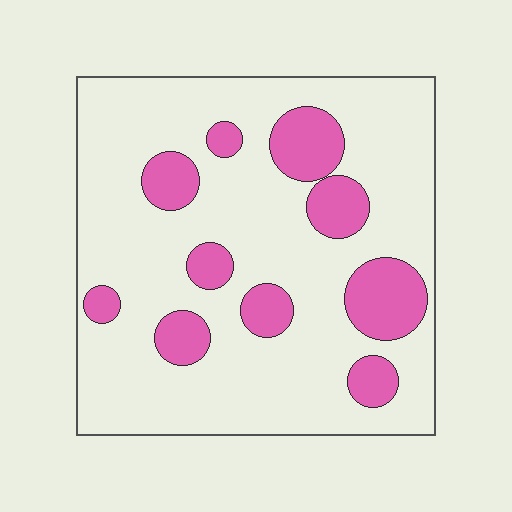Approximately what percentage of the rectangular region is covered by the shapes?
Approximately 20%.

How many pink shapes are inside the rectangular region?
10.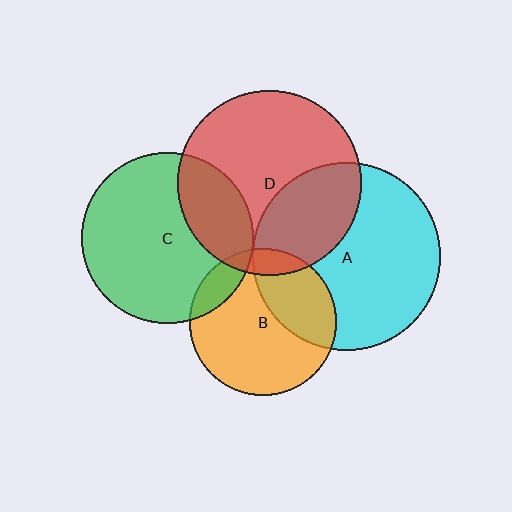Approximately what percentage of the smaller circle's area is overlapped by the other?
Approximately 10%.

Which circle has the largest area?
Circle A (cyan).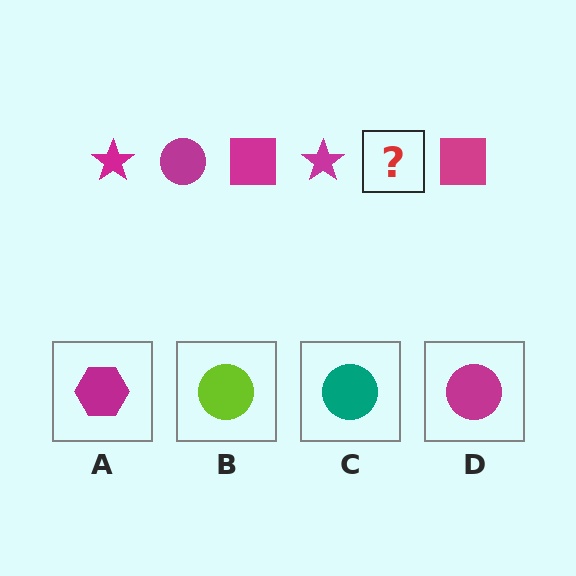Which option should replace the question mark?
Option D.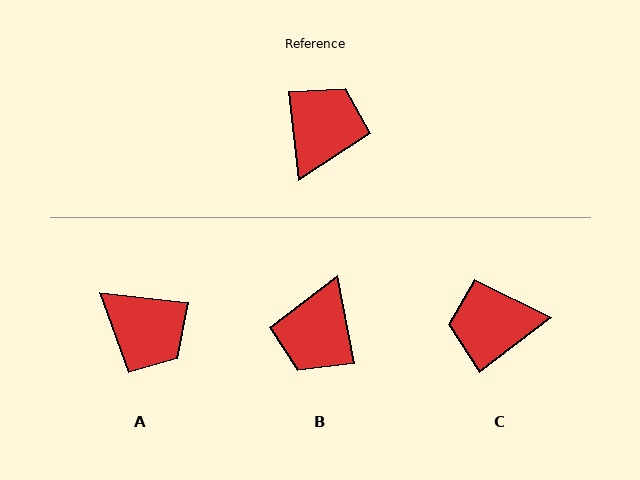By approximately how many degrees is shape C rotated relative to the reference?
Approximately 121 degrees counter-clockwise.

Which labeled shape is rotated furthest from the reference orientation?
B, about 175 degrees away.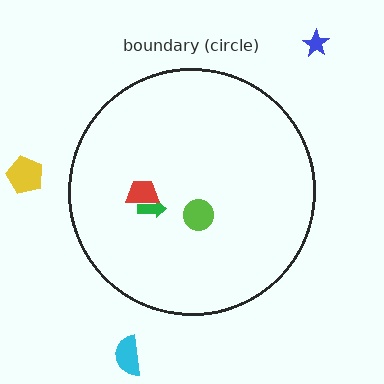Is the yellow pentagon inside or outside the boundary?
Outside.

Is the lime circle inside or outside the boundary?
Inside.